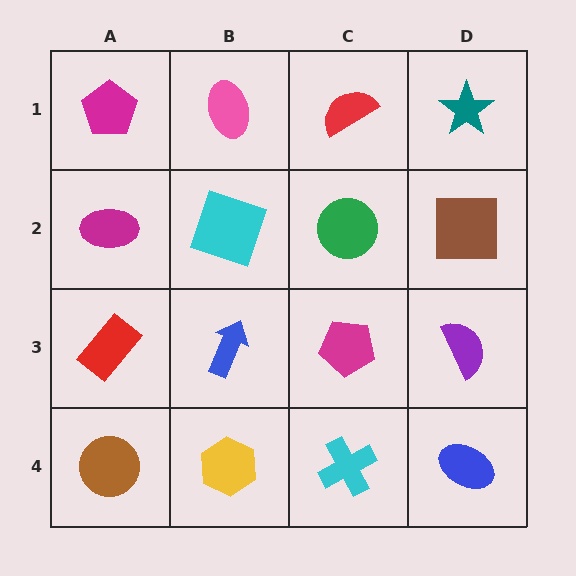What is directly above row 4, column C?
A magenta pentagon.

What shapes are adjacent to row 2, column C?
A red semicircle (row 1, column C), a magenta pentagon (row 3, column C), a cyan square (row 2, column B), a brown square (row 2, column D).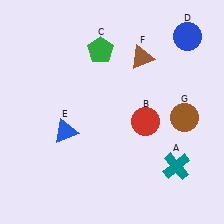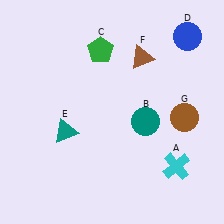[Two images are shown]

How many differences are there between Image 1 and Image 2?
There are 3 differences between the two images.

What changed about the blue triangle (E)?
In Image 1, E is blue. In Image 2, it changed to teal.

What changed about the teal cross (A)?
In Image 1, A is teal. In Image 2, it changed to cyan.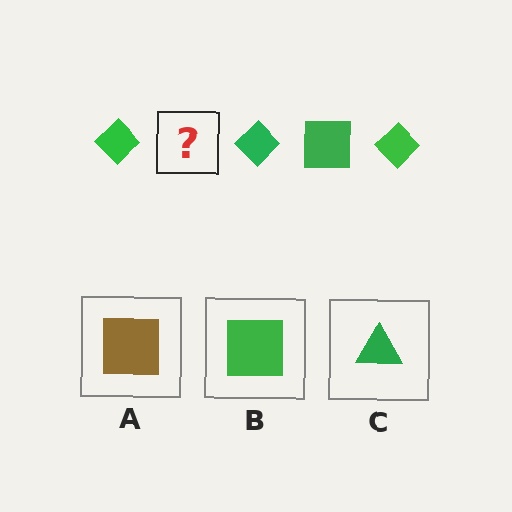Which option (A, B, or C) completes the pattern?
B.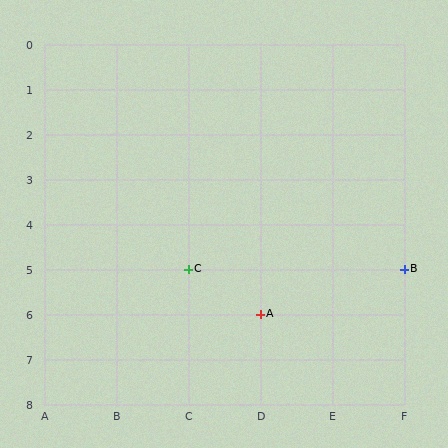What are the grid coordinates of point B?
Point B is at grid coordinates (F, 5).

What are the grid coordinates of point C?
Point C is at grid coordinates (C, 5).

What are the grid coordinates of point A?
Point A is at grid coordinates (D, 6).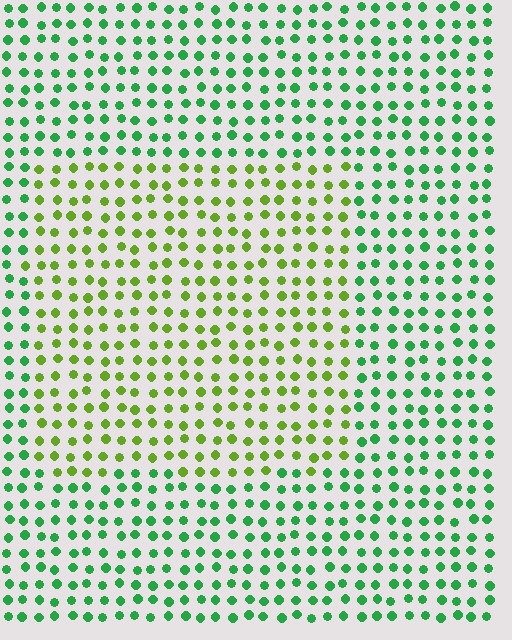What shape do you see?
I see a rectangle.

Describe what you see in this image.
The image is filled with small green elements in a uniform arrangement. A rectangle-shaped region is visible where the elements are tinted to a slightly different hue, forming a subtle color boundary.